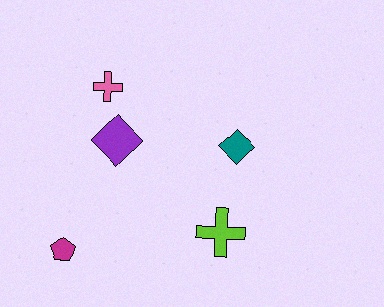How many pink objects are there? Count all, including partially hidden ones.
There is 1 pink object.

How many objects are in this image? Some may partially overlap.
There are 5 objects.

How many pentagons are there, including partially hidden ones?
There is 1 pentagon.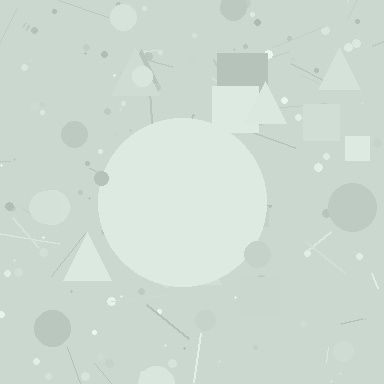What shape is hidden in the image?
A circle is hidden in the image.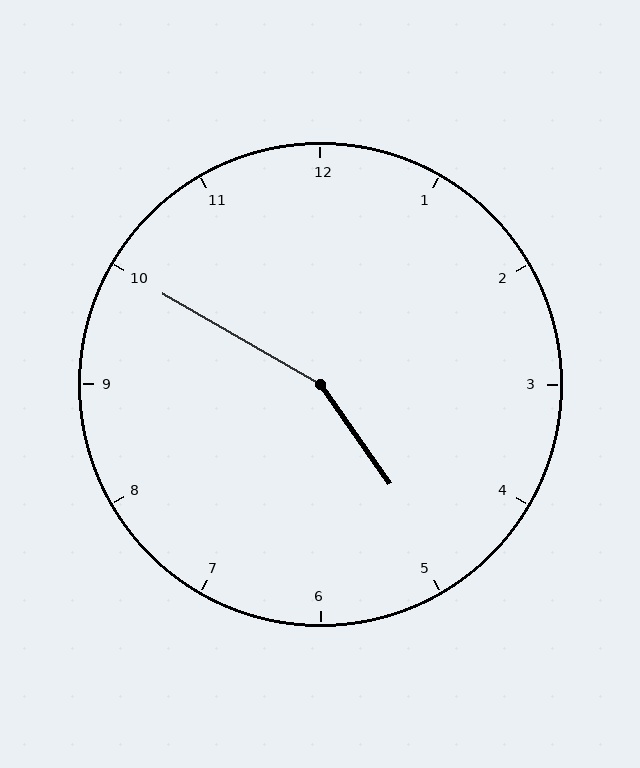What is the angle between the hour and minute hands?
Approximately 155 degrees.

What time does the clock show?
4:50.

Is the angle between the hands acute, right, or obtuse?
It is obtuse.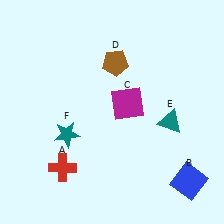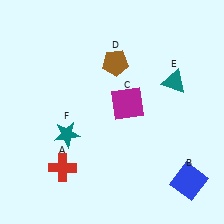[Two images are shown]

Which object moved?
The teal triangle (E) moved up.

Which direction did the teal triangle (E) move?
The teal triangle (E) moved up.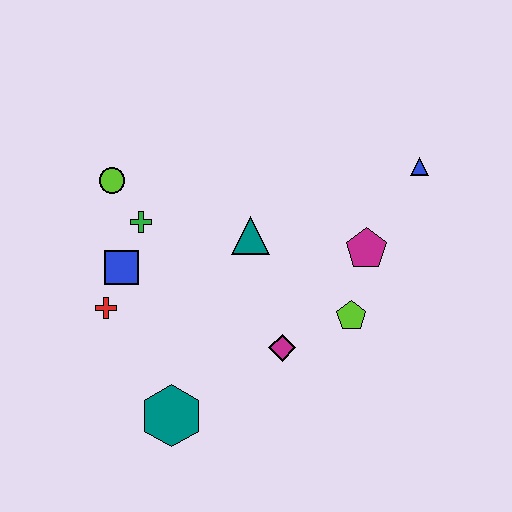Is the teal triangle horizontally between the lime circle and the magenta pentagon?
Yes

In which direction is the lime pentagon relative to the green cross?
The lime pentagon is to the right of the green cross.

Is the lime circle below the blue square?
No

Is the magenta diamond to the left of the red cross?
No